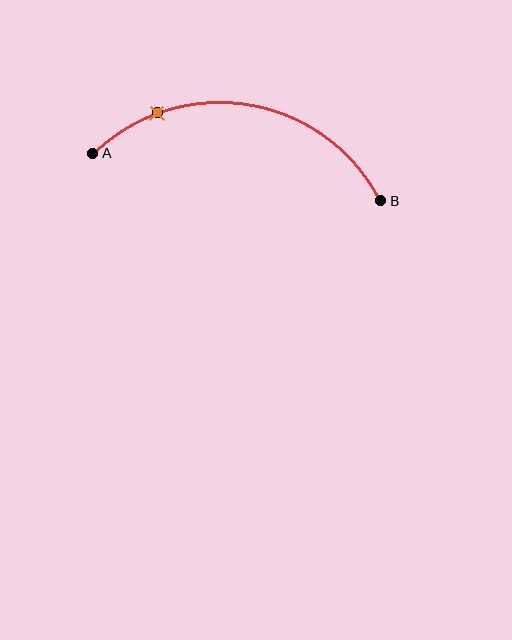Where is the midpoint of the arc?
The arc midpoint is the point on the curve farthest from the straight line joining A and B. It sits above that line.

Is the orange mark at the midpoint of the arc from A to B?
No. The orange mark lies on the arc but is closer to endpoint A. The arc midpoint would be at the point on the curve equidistant along the arc from both A and B.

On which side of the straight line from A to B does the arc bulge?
The arc bulges above the straight line connecting A and B.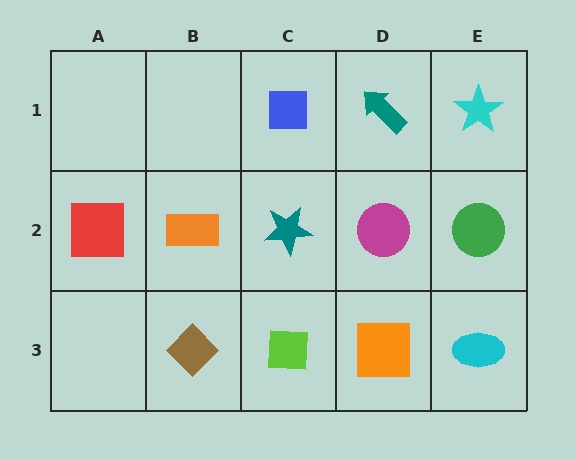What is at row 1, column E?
A cyan star.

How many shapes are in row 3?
4 shapes.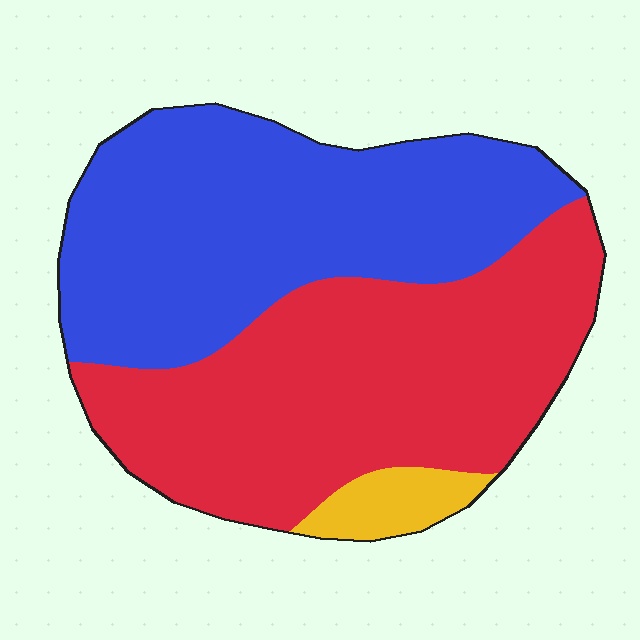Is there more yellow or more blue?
Blue.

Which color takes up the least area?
Yellow, at roughly 5%.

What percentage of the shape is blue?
Blue takes up about one half (1/2) of the shape.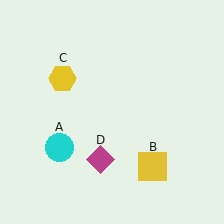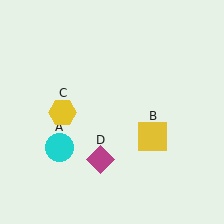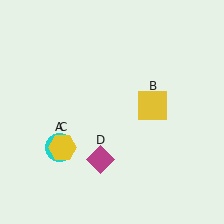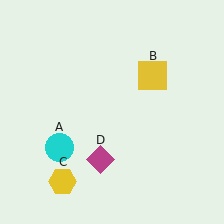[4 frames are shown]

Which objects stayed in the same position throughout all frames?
Cyan circle (object A) and magenta diamond (object D) remained stationary.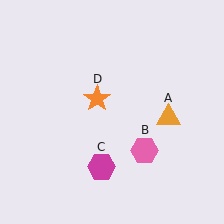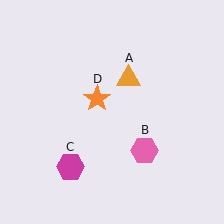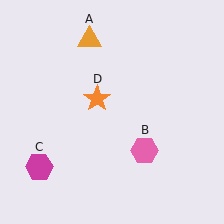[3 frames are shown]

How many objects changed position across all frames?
2 objects changed position: orange triangle (object A), magenta hexagon (object C).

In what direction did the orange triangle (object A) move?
The orange triangle (object A) moved up and to the left.